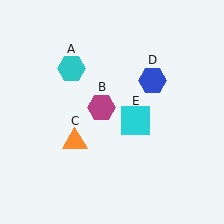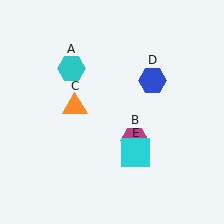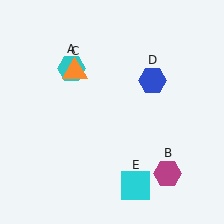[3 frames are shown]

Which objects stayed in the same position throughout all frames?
Cyan hexagon (object A) and blue hexagon (object D) remained stationary.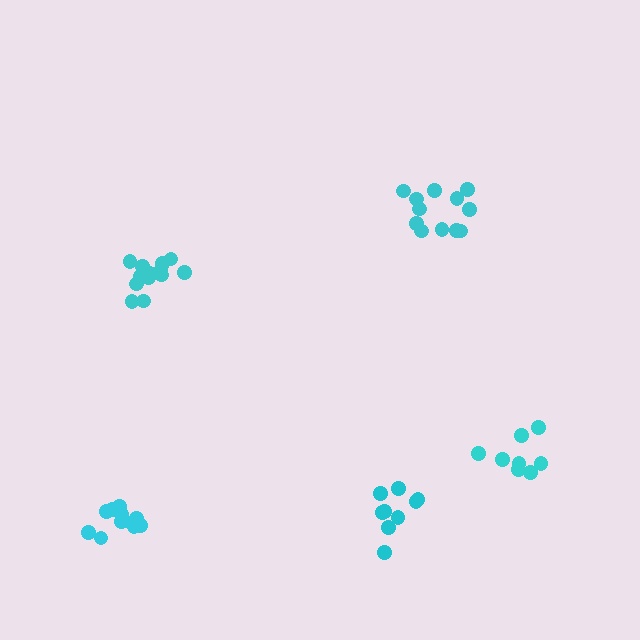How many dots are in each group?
Group 1: 12 dots, Group 2: 9 dots, Group 3: 13 dots, Group 4: 8 dots, Group 5: 11 dots (53 total).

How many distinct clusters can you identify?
There are 5 distinct clusters.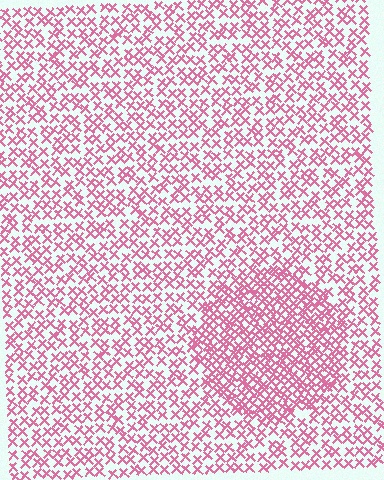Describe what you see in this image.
The image contains small pink elements arranged at two different densities. A circle-shaped region is visible where the elements are more densely packed than the surrounding area.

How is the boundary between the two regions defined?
The boundary is defined by a change in element density (approximately 1.8x ratio). All elements are the same color, size, and shape.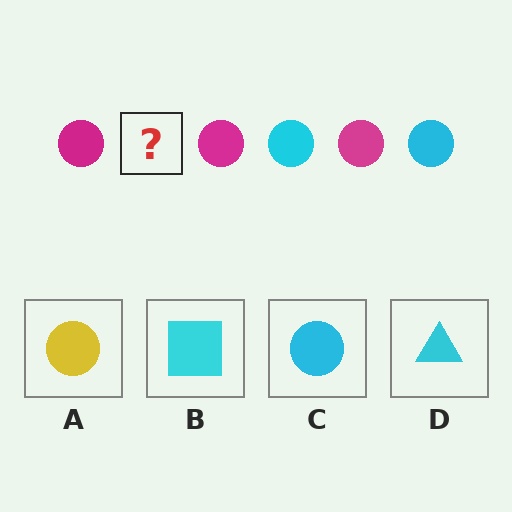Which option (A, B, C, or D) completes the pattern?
C.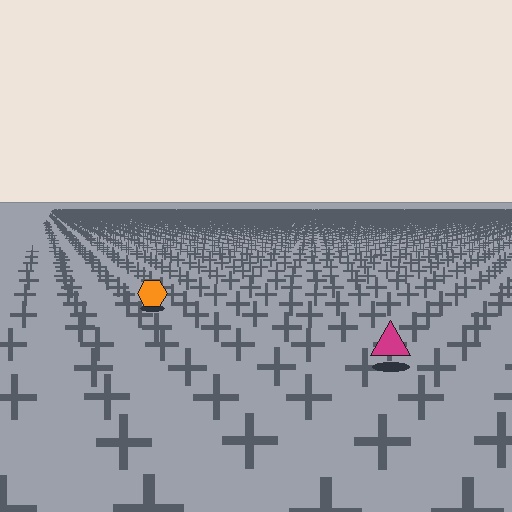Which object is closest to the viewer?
The magenta triangle is closest. The texture marks near it are larger and more spread out.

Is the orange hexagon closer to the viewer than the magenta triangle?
No. The magenta triangle is closer — you can tell from the texture gradient: the ground texture is coarser near it.